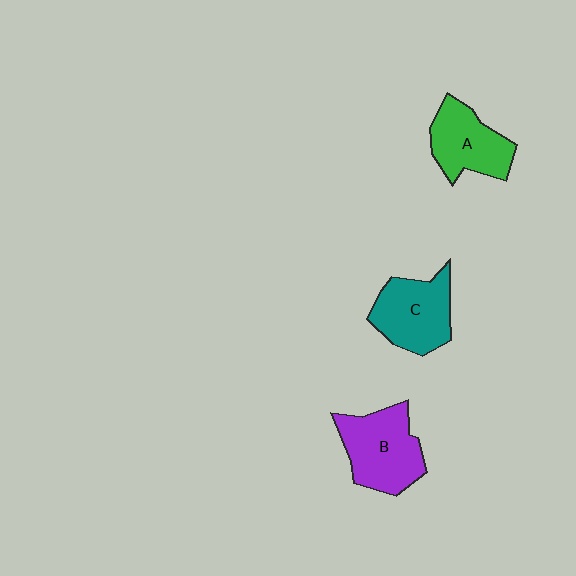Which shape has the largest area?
Shape B (purple).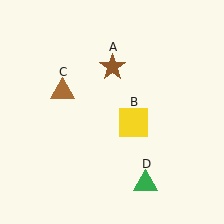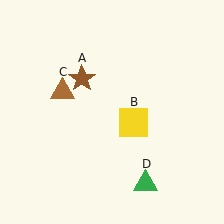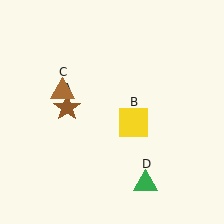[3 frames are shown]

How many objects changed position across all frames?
1 object changed position: brown star (object A).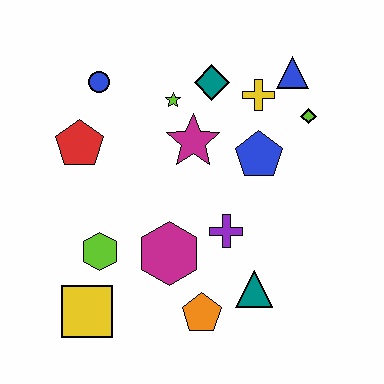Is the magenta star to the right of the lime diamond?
No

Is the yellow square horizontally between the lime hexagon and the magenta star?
No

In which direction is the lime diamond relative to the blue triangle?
The lime diamond is below the blue triangle.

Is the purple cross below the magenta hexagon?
No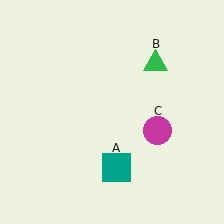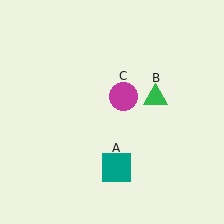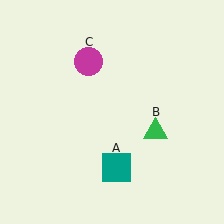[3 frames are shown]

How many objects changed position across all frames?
2 objects changed position: green triangle (object B), magenta circle (object C).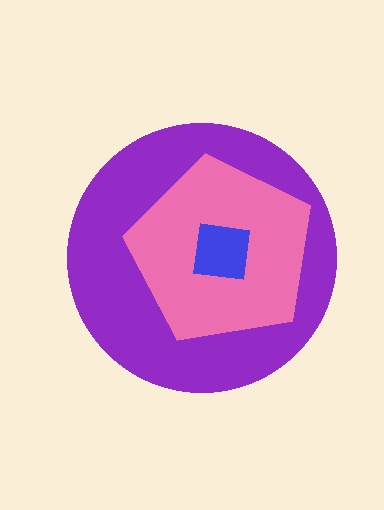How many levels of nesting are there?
3.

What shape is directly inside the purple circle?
The pink pentagon.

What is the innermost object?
The blue square.